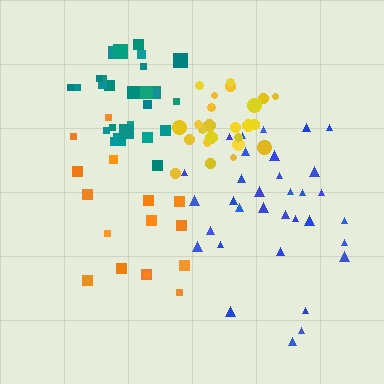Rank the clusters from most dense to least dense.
yellow, teal, blue, orange.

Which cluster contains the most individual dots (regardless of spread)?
Blue (33).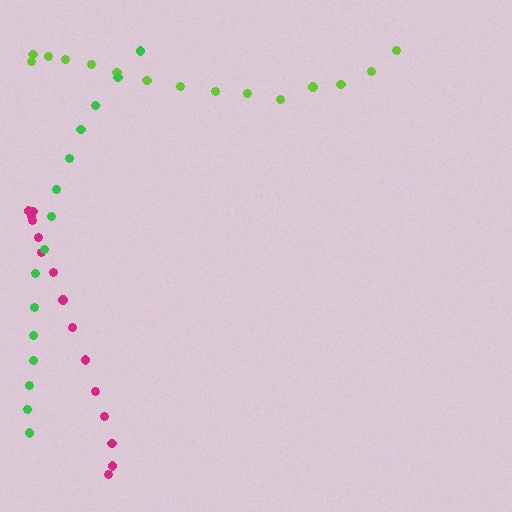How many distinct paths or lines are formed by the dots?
There are 3 distinct paths.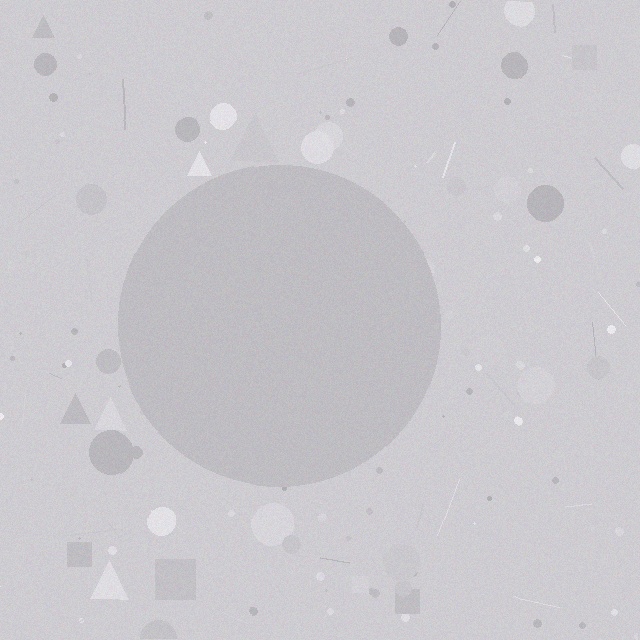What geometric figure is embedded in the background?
A circle is embedded in the background.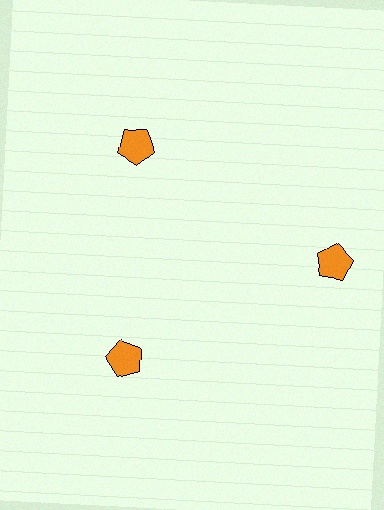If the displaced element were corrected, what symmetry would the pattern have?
It would have 3-fold rotational symmetry — the pattern would map onto itself every 120 degrees.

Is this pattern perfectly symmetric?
No. The 3 orange pentagons are arranged in a ring, but one element near the 3 o'clock position is pushed outward from the center, breaking the 3-fold rotational symmetry.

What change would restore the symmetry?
The symmetry would be restored by moving it inward, back onto the ring so that all 3 pentagons sit at equal angles and equal distance from the center.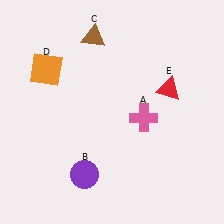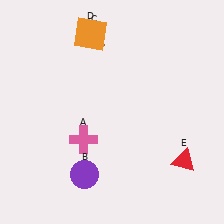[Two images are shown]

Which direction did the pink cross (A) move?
The pink cross (A) moved left.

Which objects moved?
The objects that moved are: the pink cross (A), the orange square (D), the red triangle (E).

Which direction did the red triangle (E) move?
The red triangle (E) moved down.